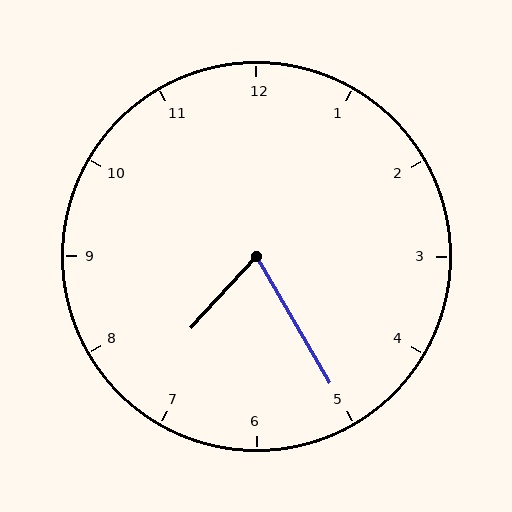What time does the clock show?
7:25.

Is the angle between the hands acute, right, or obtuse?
It is acute.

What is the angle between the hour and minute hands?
Approximately 72 degrees.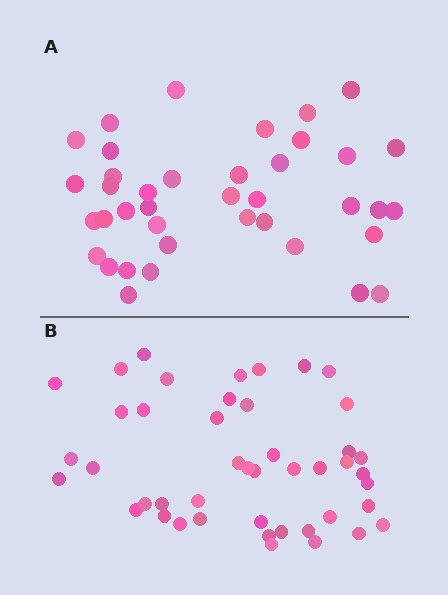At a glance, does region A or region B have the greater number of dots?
Region B (the bottom region) has more dots.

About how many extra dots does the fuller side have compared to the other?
Region B has about 6 more dots than region A.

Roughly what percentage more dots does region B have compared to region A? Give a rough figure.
About 15% more.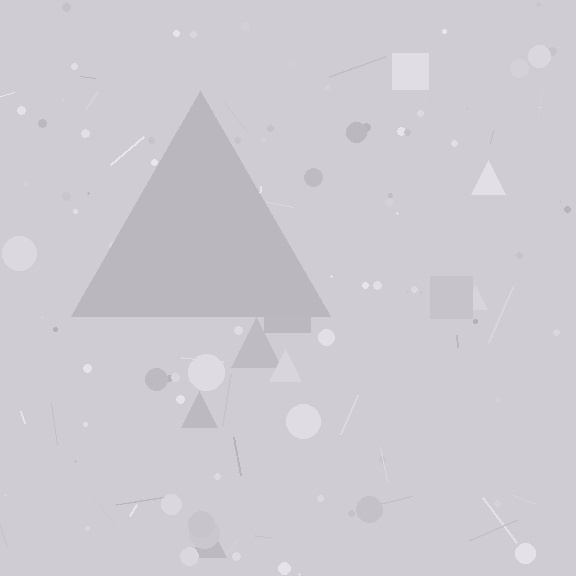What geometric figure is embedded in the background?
A triangle is embedded in the background.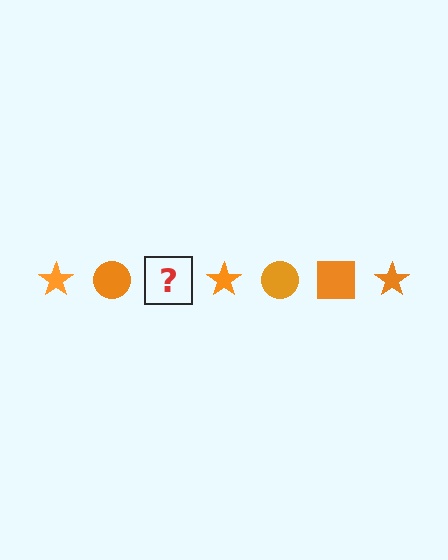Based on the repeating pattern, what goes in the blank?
The blank should be an orange square.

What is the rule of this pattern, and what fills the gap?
The rule is that the pattern cycles through star, circle, square shapes in orange. The gap should be filled with an orange square.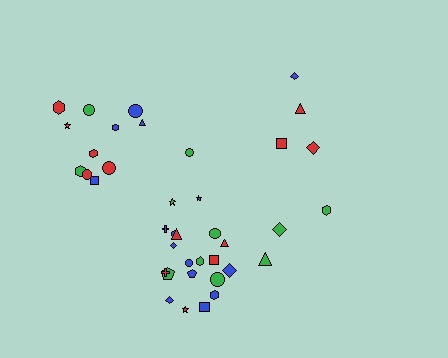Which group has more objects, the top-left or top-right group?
The top-left group.